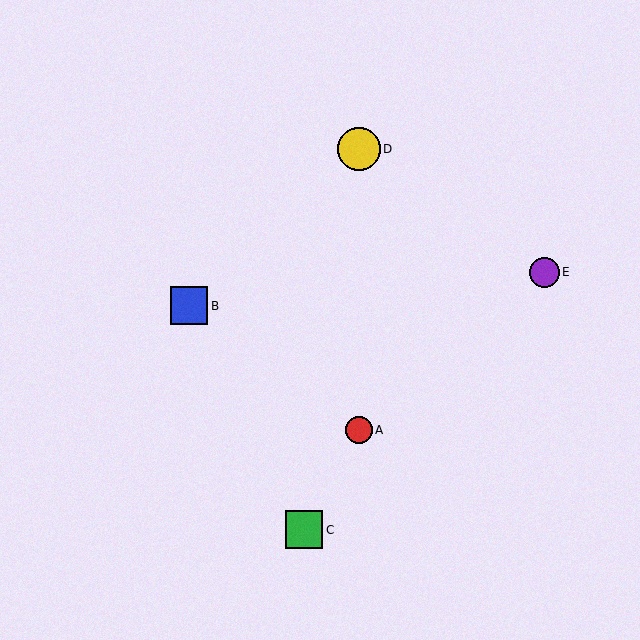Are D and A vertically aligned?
Yes, both are at x≈359.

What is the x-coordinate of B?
Object B is at x≈189.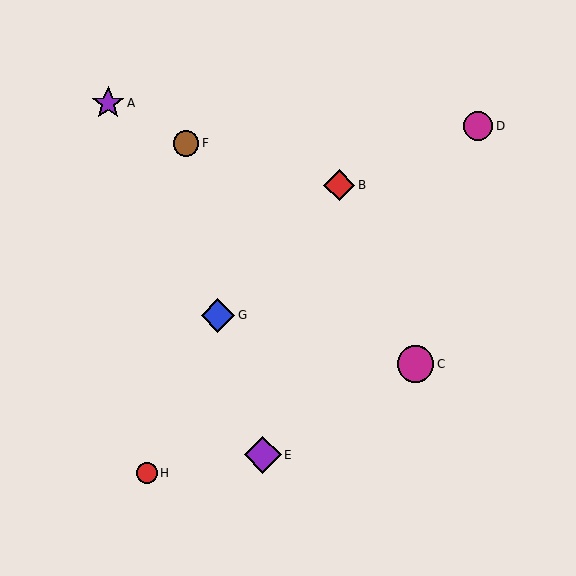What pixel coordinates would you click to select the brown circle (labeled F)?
Click at (186, 143) to select the brown circle F.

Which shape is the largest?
The magenta circle (labeled C) is the largest.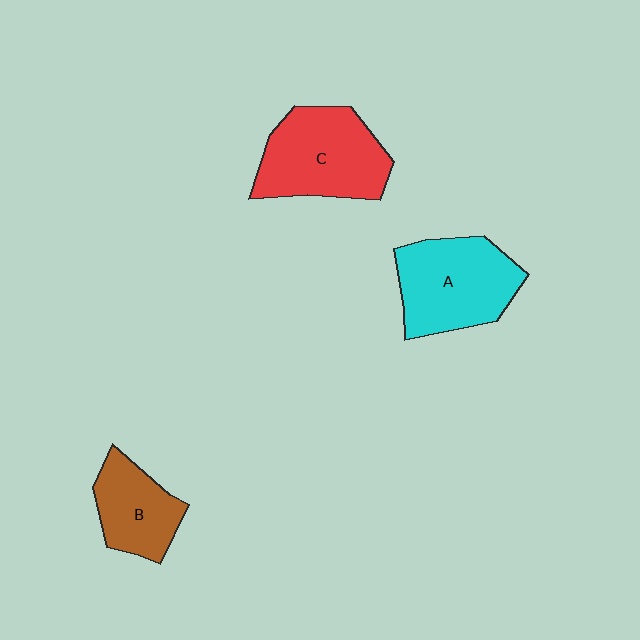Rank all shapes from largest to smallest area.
From largest to smallest: C (red), A (cyan), B (brown).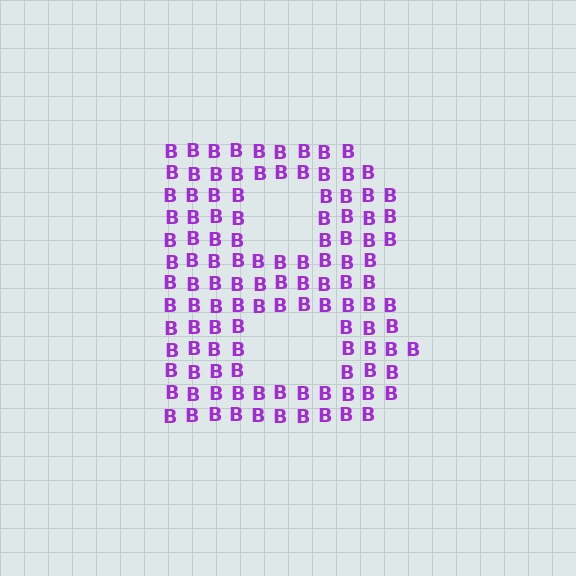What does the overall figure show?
The overall figure shows the letter B.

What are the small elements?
The small elements are letter B's.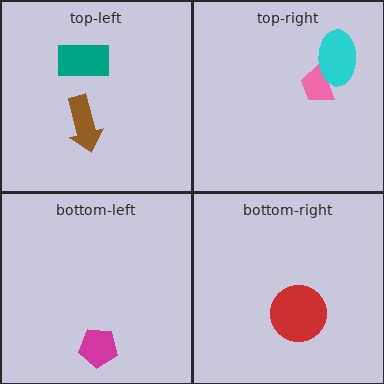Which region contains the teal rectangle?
The top-left region.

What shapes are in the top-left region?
The teal rectangle, the brown arrow.